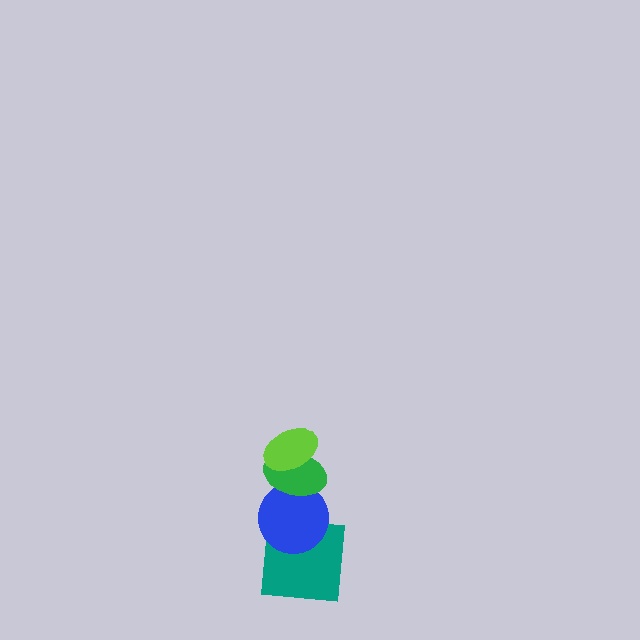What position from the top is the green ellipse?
The green ellipse is 2nd from the top.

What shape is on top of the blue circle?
The green ellipse is on top of the blue circle.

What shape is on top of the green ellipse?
The lime ellipse is on top of the green ellipse.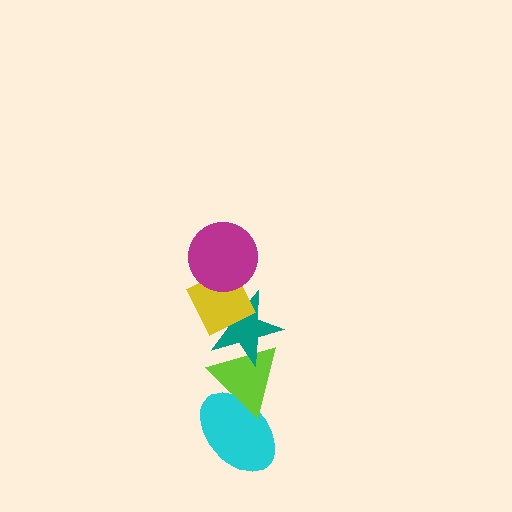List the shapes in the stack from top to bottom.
From top to bottom: the magenta circle, the yellow diamond, the teal star, the lime triangle, the cyan ellipse.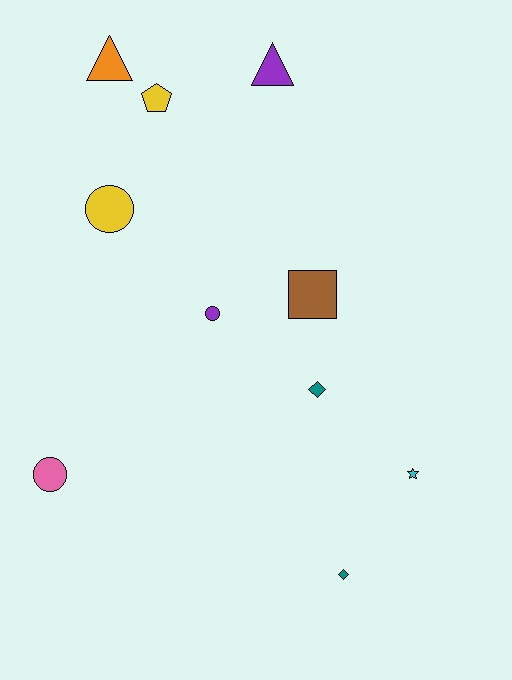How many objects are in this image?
There are 10 objects.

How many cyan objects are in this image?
There is 1 cyan object.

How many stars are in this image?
There is 1 star.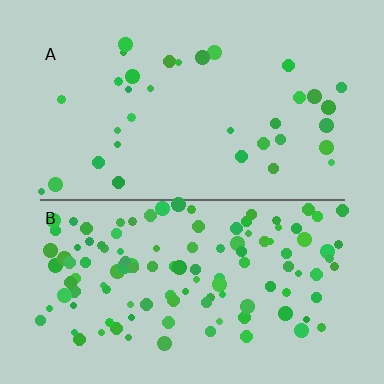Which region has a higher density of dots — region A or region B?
B (the bottom).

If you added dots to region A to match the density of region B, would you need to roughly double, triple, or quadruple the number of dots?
Approximately triple.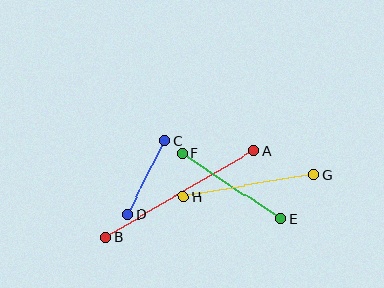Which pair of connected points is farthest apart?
Points A and B are farthest apart.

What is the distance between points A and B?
The distance is approximately 171 pixels.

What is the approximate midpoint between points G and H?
The midpoint is at approximately (249, 185) pixels.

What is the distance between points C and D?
The distance is approximately 82 pixels.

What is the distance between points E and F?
The distance is approximately 118 pixels.